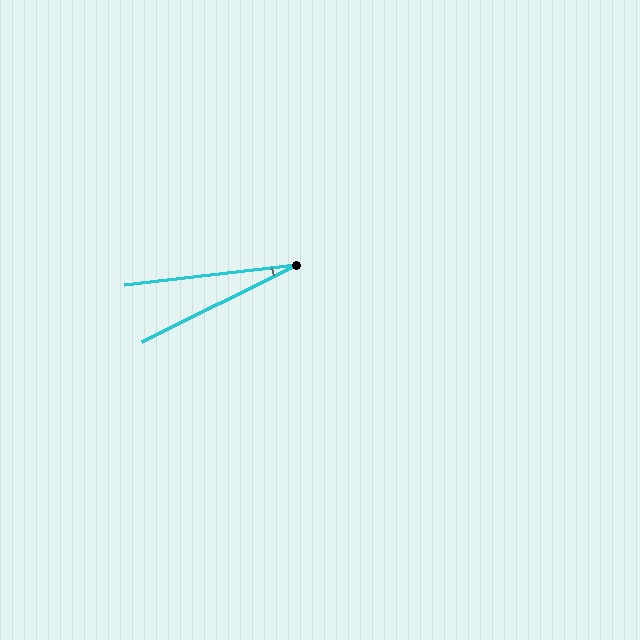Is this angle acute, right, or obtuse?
It is acute.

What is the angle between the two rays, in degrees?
Approximately 20 degrees.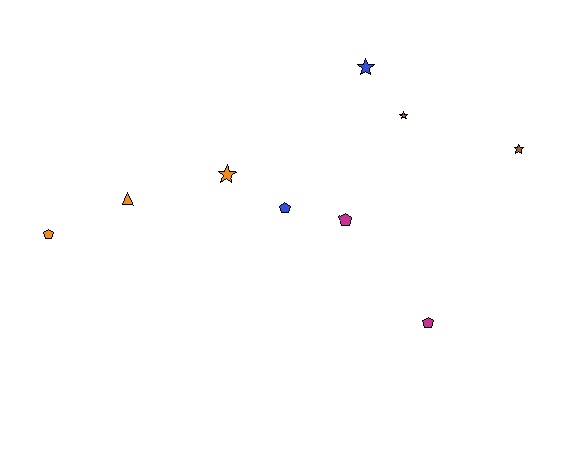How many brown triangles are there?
There are no brown triangles.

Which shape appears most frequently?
Pentagon, with 4 objects.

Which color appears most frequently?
Orange, with 3 objects.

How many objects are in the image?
There are 9 objects.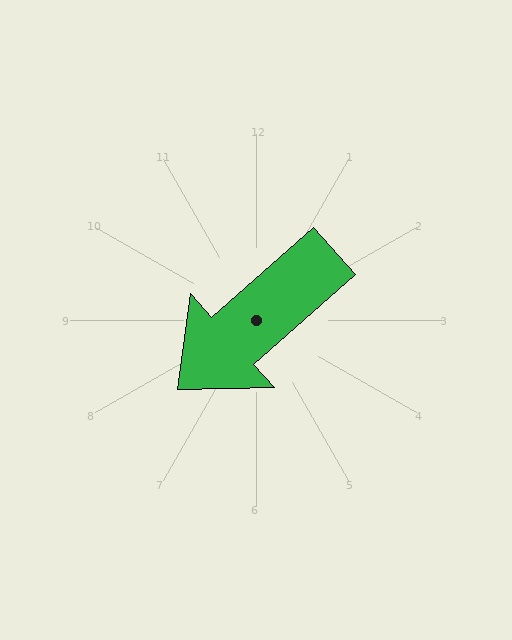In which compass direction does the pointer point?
Southwest.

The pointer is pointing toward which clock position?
Roughly 8 o'clock.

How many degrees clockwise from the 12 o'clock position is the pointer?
Approximately 228 degrees.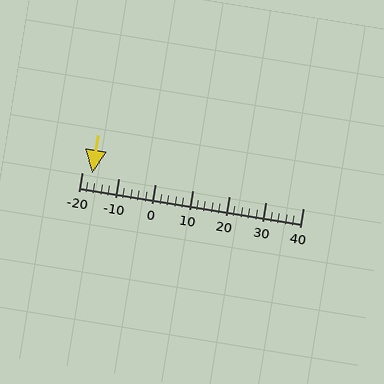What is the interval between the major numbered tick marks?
The major tick marks are spaced 10 units apart.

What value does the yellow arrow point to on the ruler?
The yellow arrow points to approximately -17.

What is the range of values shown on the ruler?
The ruler shows values from -20 to 40.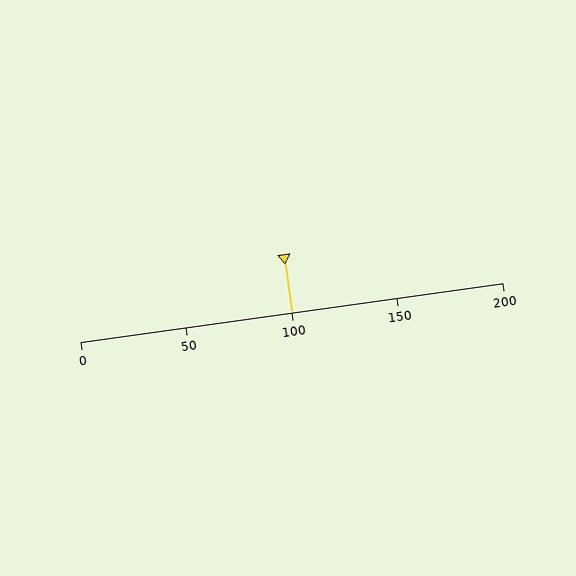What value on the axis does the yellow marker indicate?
The marker indicates approximately 100.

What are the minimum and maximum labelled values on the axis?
The axis runs from 0 to 200.